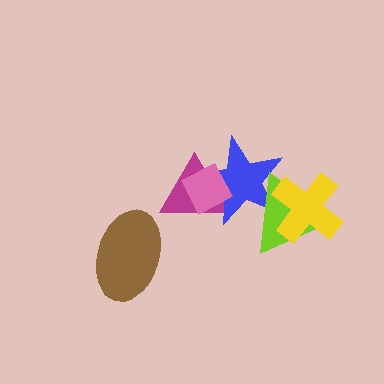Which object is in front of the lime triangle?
The yellow cross is in front of the lime triangle.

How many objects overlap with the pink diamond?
2 objects overlap with the pink diamond.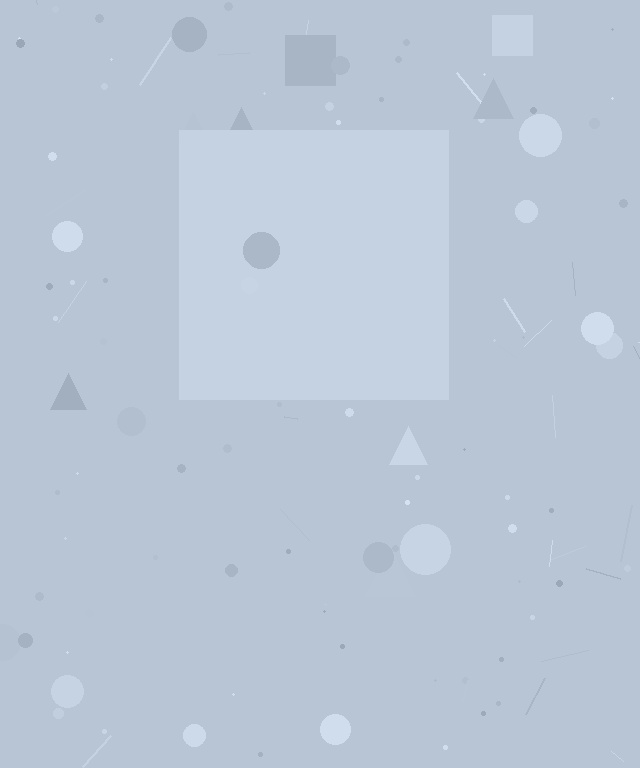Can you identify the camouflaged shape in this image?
The camouflaged shape is a square.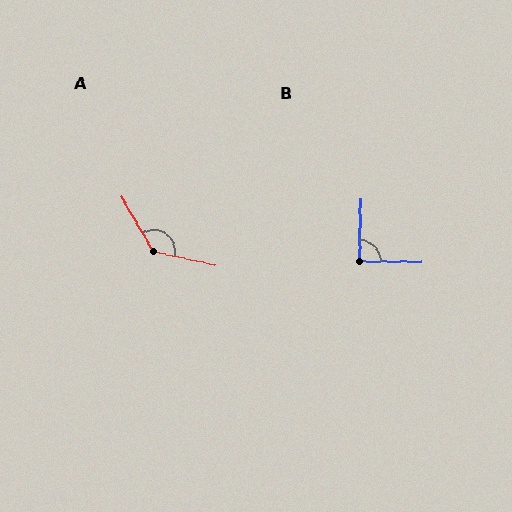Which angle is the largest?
A, at approximately 133 degrees.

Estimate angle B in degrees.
Approximately 89 degrees.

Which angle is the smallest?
B, at approximately 89 degrees.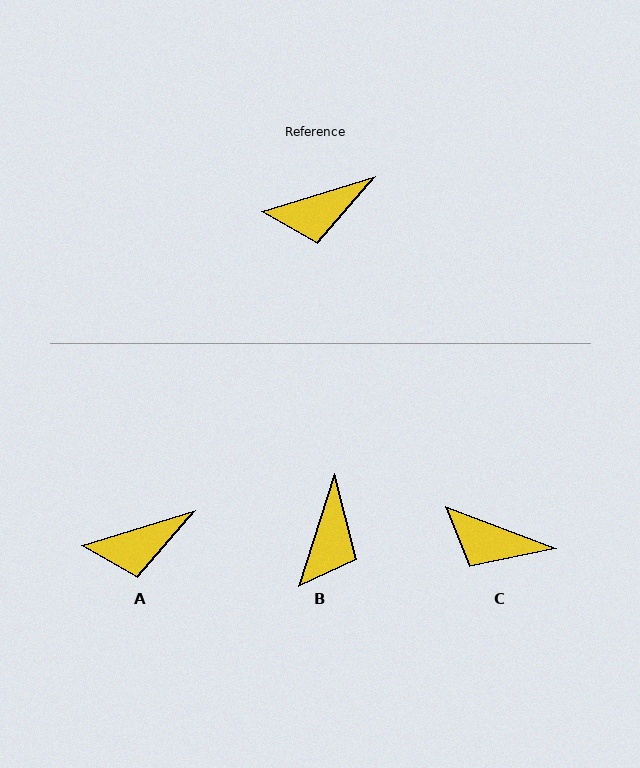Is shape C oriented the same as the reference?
No, it is off by about 38 degrees.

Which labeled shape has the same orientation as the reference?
A.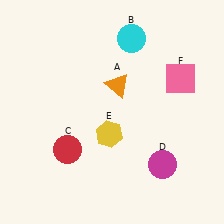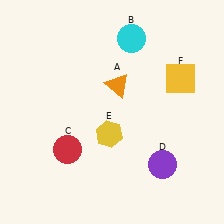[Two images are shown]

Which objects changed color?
D changed from magenta to purple. F changed from pink to yellow.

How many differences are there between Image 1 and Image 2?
There are 2 differences between the two images.